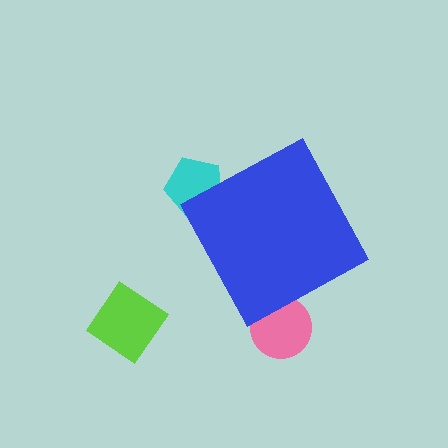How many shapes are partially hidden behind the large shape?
2 shapes are partially hidden.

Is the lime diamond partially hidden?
No, the lime diamond is fully visible.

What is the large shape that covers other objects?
A blue diamond.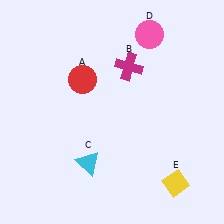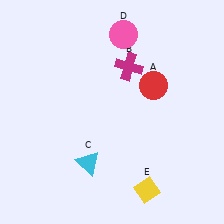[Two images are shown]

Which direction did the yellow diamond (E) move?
The yellow diamond (E) moved left.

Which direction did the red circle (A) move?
The red circle (A) moved right.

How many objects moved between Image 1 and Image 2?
3 objects moved between the two images.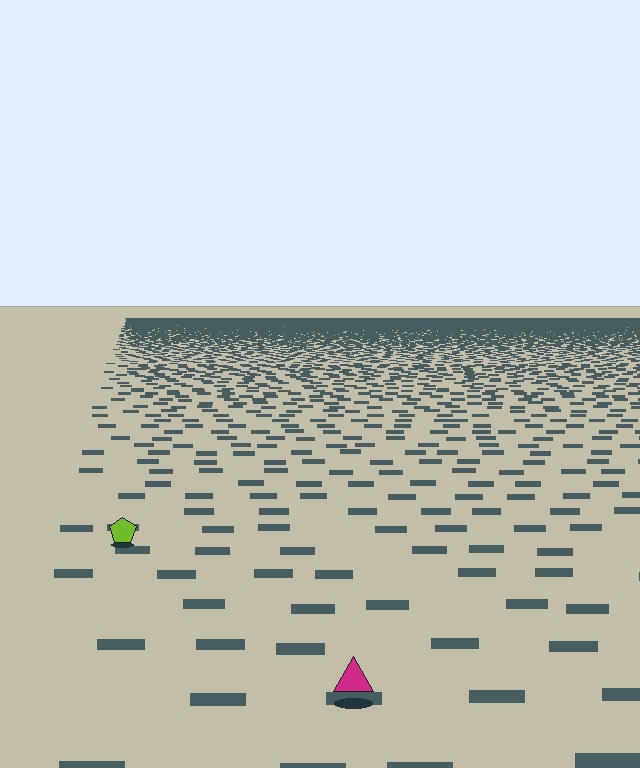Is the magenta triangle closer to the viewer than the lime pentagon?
Yes. The magenta triangle is closer — you can tell from the texture gradient: the ground texture is coarser near it.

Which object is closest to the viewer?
The magenta triangle is closest. The texture marks near it are larger and more spread out.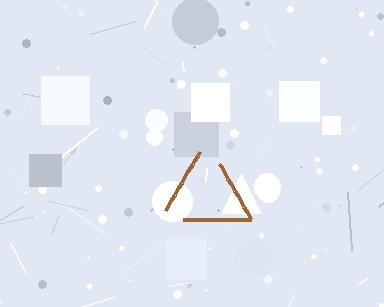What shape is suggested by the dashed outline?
The dashed outline suggests a triangle.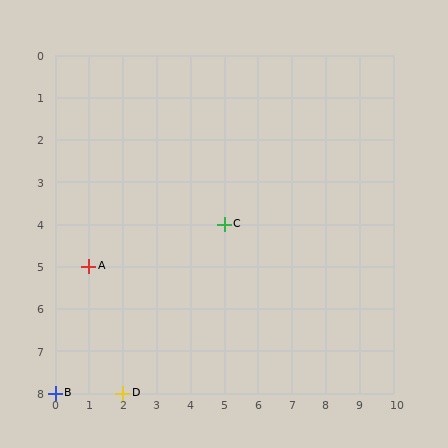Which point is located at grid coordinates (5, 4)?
Point C is at (5, 4).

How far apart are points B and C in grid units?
Points B and C are 5 columns and 4 rows apart (about 6.4 grid units diagonally).